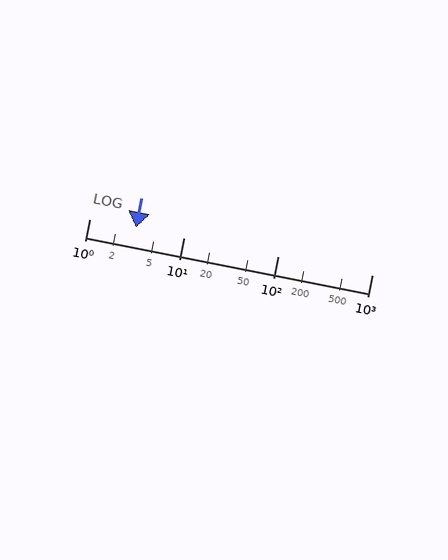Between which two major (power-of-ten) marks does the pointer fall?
The pointer is between 1 and 10.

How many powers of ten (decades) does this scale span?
The scale spans 3 decades, from 1 to 1000.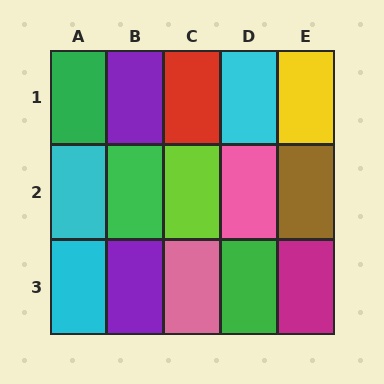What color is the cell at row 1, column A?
Green.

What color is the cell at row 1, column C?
Red.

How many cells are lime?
1 cell is lime.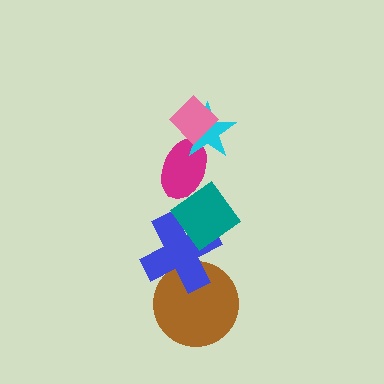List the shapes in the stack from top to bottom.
From top to bottom: the pink diamond, the cyan star, the magenta ellipse, the teal diamond, the blue cross, the brown circle.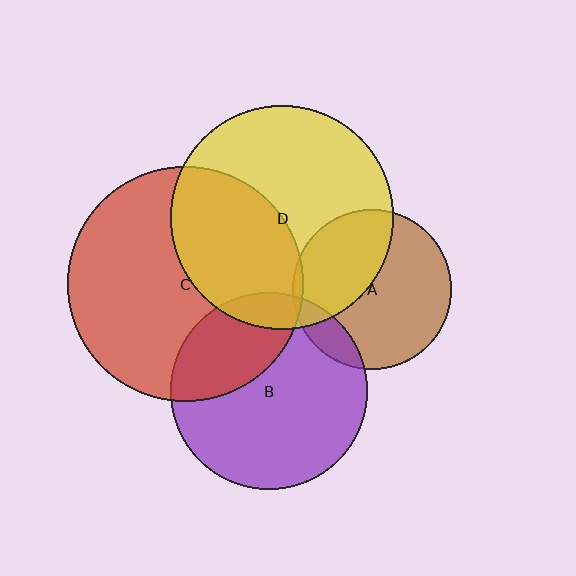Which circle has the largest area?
Circle C (red).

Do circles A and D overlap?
Yes.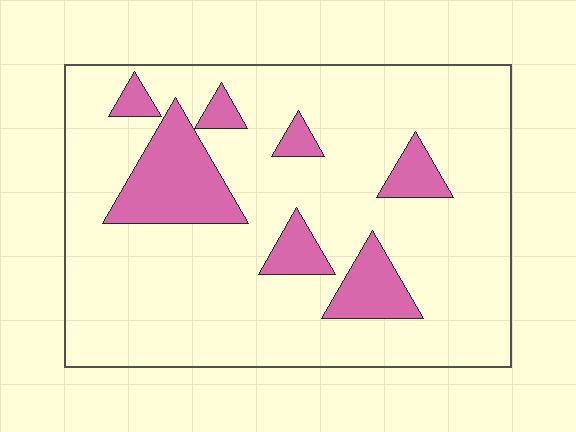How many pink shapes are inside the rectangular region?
7.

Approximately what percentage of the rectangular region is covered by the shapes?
Approximately 15%.